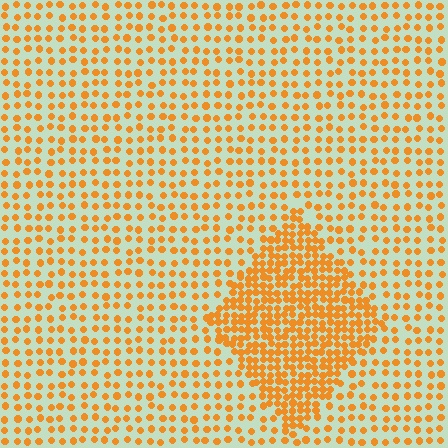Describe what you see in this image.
The image contains small orange elements arranged at two different densities. A diamond-shaped region is visible where the elements are more densely packed than the surrounding area.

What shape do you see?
I see a diamond.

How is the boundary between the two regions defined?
The boundary is defined by a change in element density (approximately 2.3x ratio). All elements are the same color, size, and shape.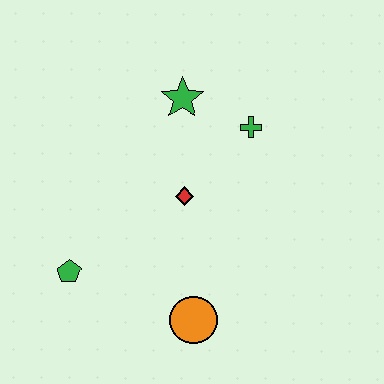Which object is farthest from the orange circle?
The green star is farthest from the orange circle.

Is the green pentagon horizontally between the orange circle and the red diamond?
No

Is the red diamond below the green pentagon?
No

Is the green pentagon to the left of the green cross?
Yes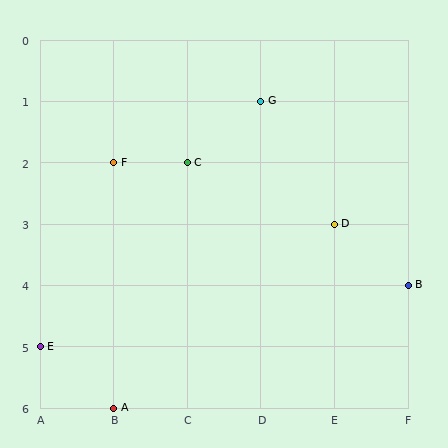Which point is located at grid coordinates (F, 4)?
Point B is at (F, 4).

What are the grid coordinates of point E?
Point E is at grid coordinates (A, 5).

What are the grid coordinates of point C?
Point C is at grid coordinates (C, 2).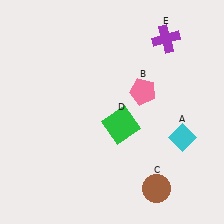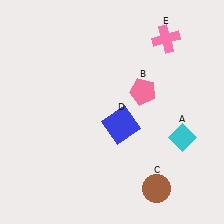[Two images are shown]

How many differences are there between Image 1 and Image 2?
There are 2 differences between the two images.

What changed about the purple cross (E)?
In Image 1, E is purple. In Image 2, it changed to pink.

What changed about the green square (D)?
In Image 1, D is green. In Image 2, it changed to blue.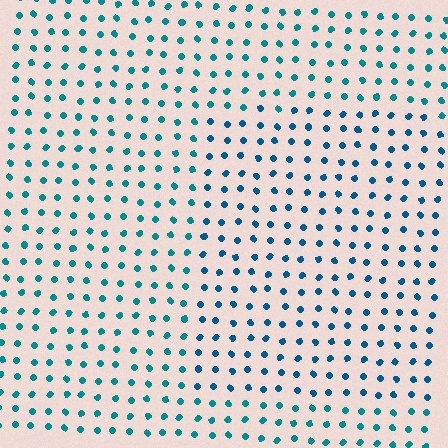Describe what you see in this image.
The image is filled with small teal elements in a uniform arrangement. A rectangle-shaped region is visible where the elements are tinted to a slightly different hue, forming a subtle color boundary.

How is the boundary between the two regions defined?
The boundary is defined purely by a slight shift in hue (about 20 degrees). Spacing, size, and orientation are identical on both sides.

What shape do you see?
I see a rectangle.